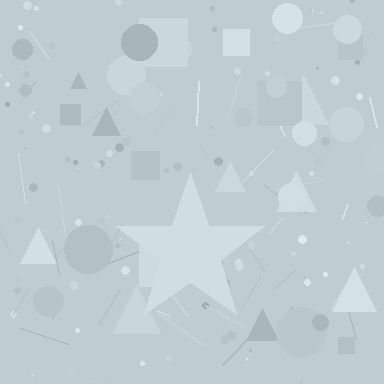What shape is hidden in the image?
A star is hidden in the image.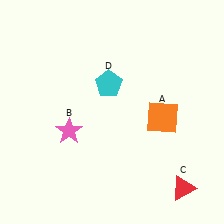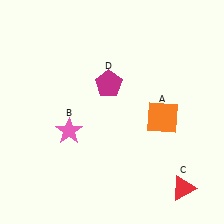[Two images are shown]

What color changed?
The pentagon (D) changed from cyan in Image 1 to magenta in Image 2.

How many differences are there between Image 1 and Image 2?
There is 1 difference between the two images.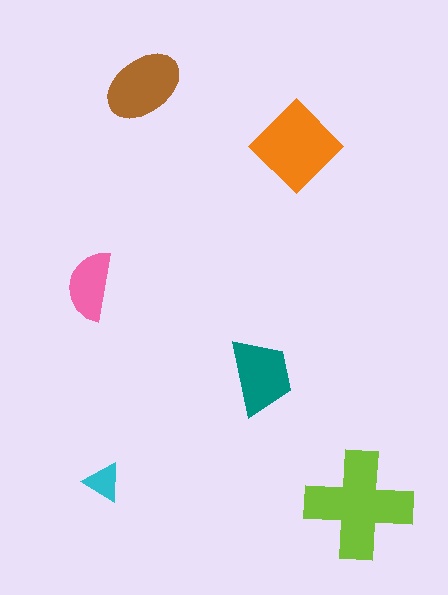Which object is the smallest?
The cyan triangle.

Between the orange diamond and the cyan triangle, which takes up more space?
The orange diamond.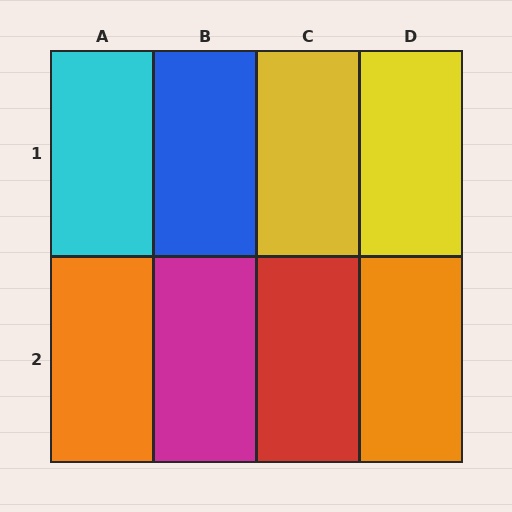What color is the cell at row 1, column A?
Cyan.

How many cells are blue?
1 cell is blue.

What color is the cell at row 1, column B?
Blue.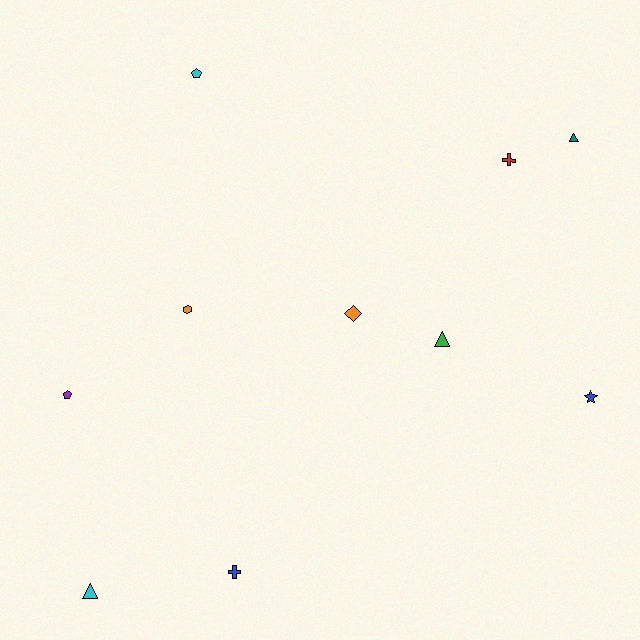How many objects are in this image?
There are 10 objects.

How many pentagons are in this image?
There are 2 pentagons.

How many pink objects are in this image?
There are no pink objects.